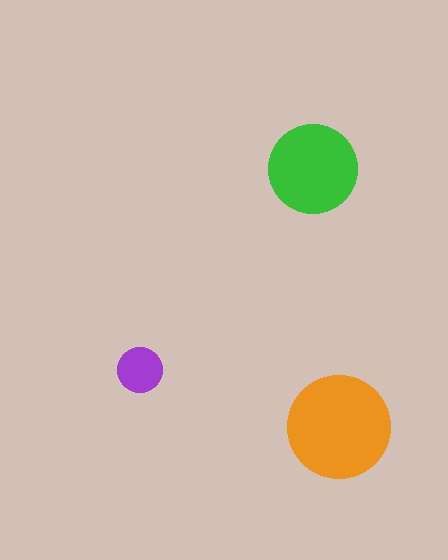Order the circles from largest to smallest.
the orange one, the green one, the purple one.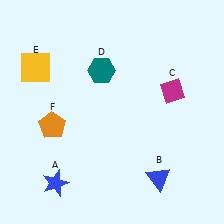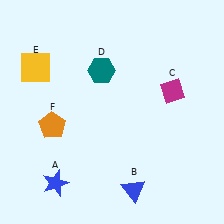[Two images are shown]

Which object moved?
The blue triangle (B) moved left.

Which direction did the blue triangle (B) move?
The blue triangle (B) moved left.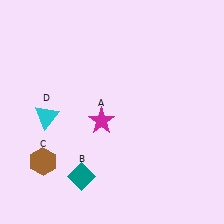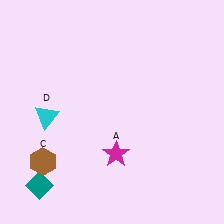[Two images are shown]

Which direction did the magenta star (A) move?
The magenta star (A) moved down.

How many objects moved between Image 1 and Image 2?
2 objects moved between the two images.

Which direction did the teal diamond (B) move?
The teal diamond (B) moved left.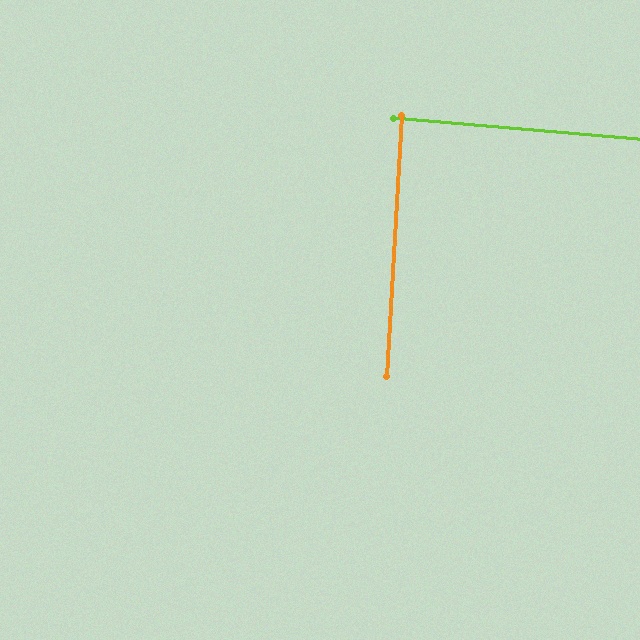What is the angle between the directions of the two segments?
Approximately 89 degrees.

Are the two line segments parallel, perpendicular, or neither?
Perpendicular — they meet at approximately 89°.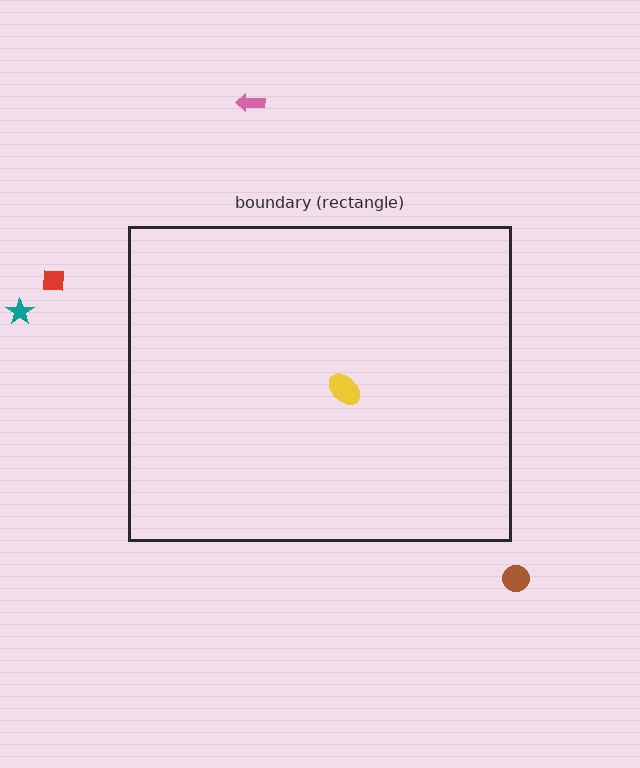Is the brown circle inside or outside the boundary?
Outside.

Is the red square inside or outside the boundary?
Outside.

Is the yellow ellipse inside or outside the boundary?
Inside.